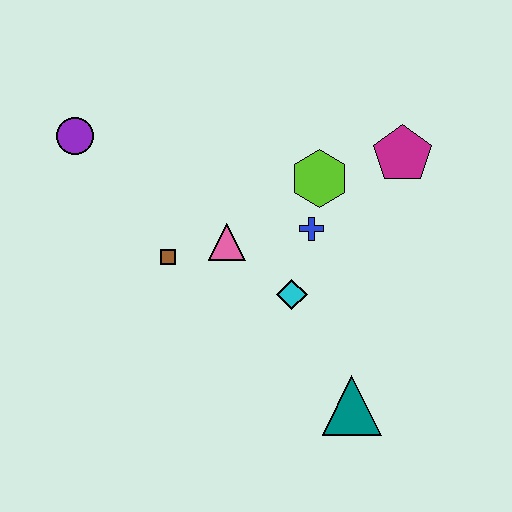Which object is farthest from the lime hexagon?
The purple circle is farthest from the lime hexagon.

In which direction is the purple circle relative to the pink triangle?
The purple circle is to the left of the pink triangle.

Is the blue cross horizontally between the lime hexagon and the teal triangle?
No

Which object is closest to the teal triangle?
The cyan diamond is closest to the teal triangle.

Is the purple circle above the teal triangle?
Yes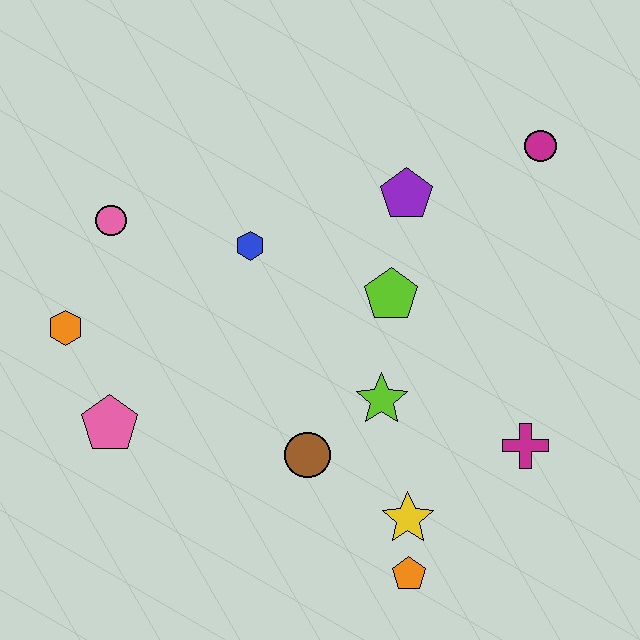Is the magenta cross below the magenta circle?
Yes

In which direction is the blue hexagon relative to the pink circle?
The blue hexagon is to the right of the pink circle.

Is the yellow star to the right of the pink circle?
Yes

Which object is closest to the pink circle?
The orange hexagon is closest to the pink circle.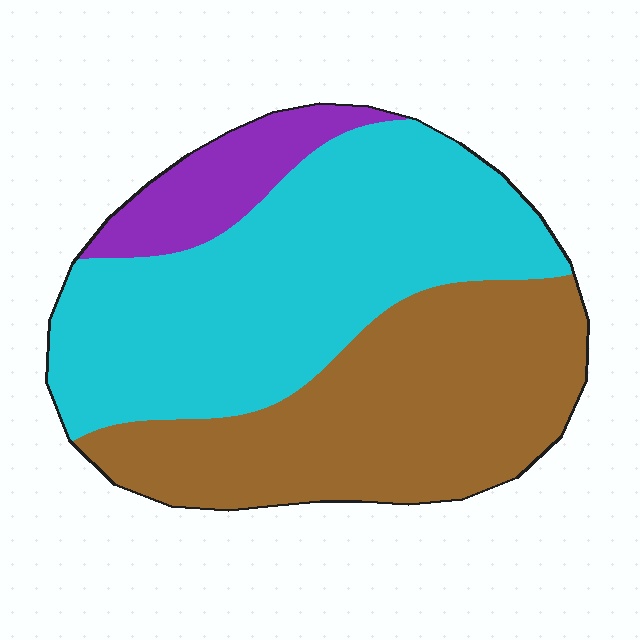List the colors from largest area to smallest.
From largest to smallest: cyan, brown, purple.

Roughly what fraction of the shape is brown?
Brown covers roughly 40% of the shape.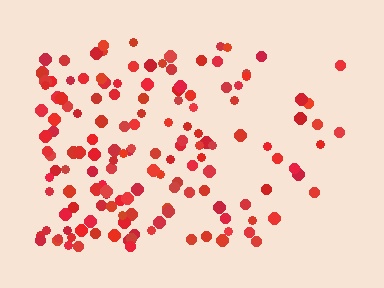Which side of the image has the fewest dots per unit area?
The right.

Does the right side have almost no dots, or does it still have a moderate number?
Still a moderate number, just noticeably fewer than the left.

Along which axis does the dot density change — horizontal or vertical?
Horizontal.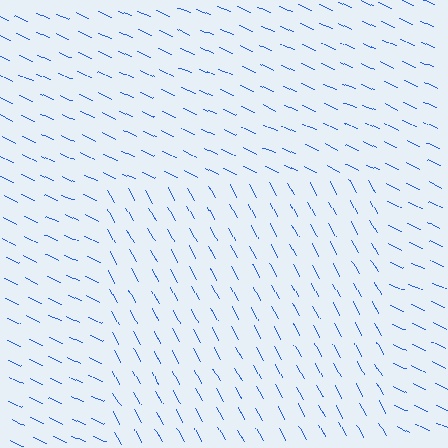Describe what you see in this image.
The image is filled with small blue line segments. A rectangle region in the image has lines oriented differently from the surrounding lines, creating a visible texture boundary.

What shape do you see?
I see a rectangle.